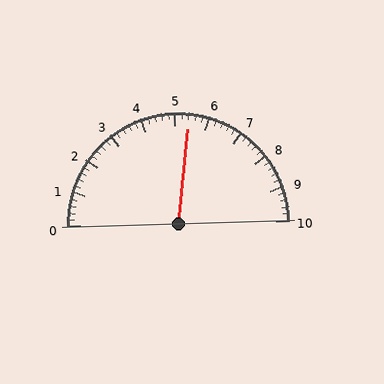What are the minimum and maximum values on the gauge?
The gauge ranges from 0 to 10.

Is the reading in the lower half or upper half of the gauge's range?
The reading is in the upper half of the range (0 to 10).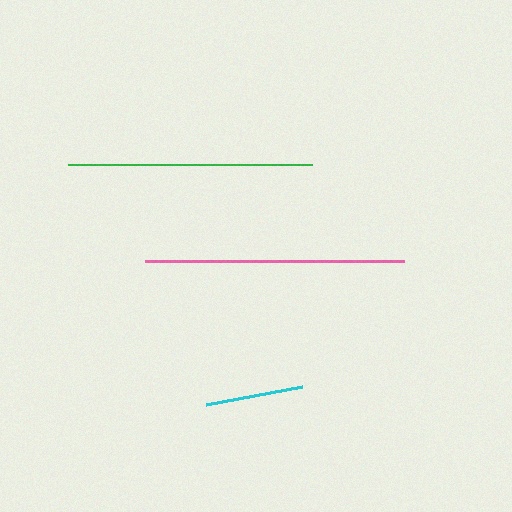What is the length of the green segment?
The green segment is approximately 244 pixels long.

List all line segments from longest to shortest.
From longest to shortest: pink, green, cyan.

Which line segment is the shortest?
The cyan line is the shortest at approximately 97 pixels.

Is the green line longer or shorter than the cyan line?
The green line is longer than the cyan line.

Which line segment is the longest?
The pink line is the longest at approximately 259 pixels.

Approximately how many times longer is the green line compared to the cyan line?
The green line is approximately 2.5 times the length of the cyan line.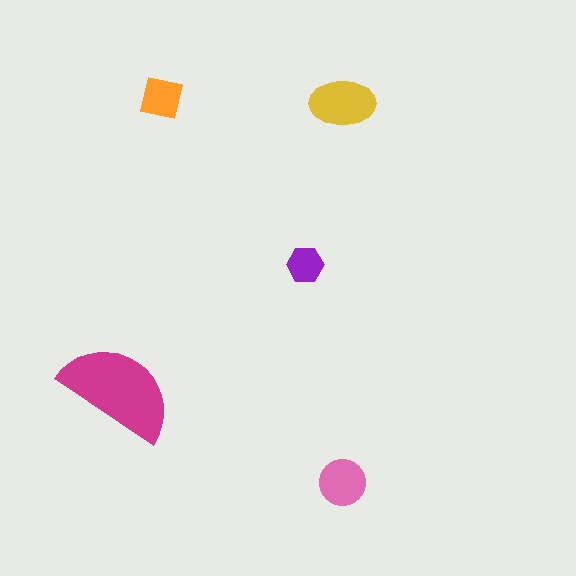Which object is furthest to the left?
The magenta semicircle is leftmost.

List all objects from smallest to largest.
The purple hexagon, the orange square, the pink circle, the yellow ellipse, the magenta semicircle.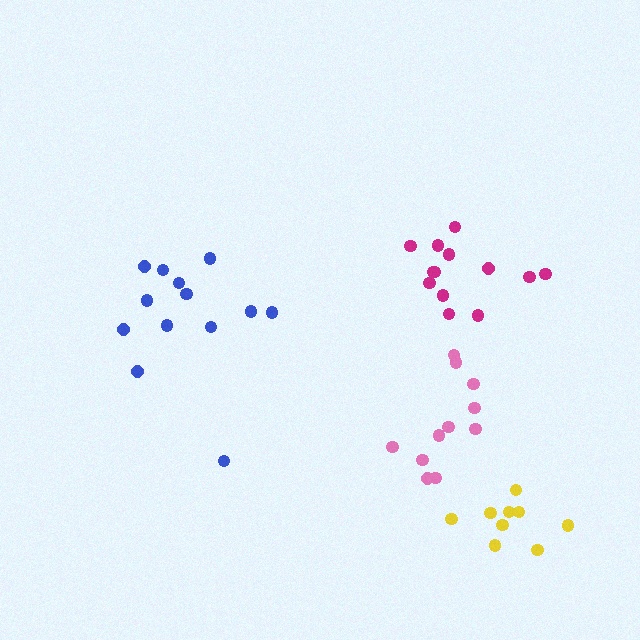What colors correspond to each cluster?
The clusters are colored: yellow, pink, blue, magenta.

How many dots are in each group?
Group 1: 9 dots, Group 2: 11 dots, Group 3: 13 dots, Group 4: 13 dots (46 total).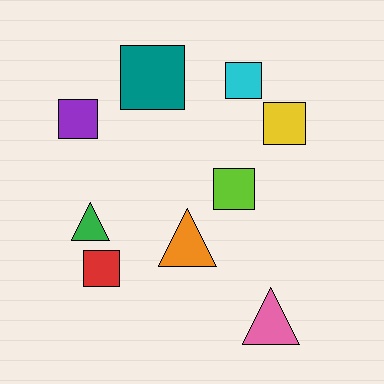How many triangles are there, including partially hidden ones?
There are 3 triangles.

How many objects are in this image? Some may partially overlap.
There are 9 objects.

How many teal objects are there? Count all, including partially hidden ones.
There is 1 teal object.